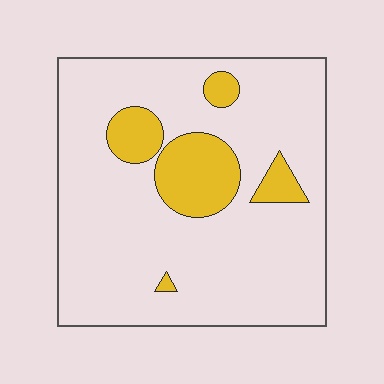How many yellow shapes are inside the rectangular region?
5.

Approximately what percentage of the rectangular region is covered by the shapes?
Approximately 15%.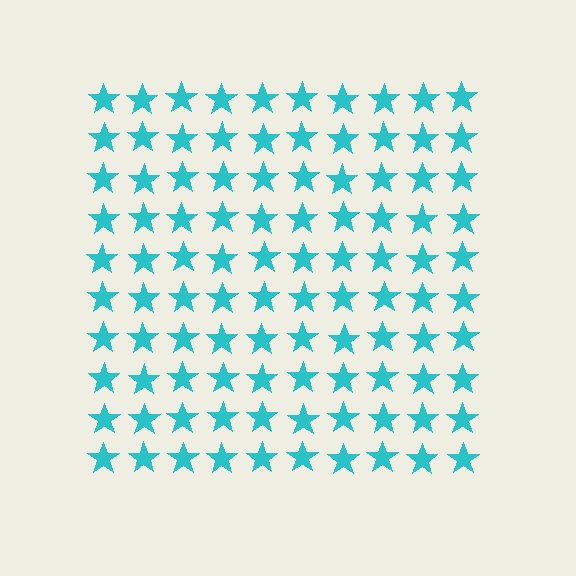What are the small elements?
The small elements are stars.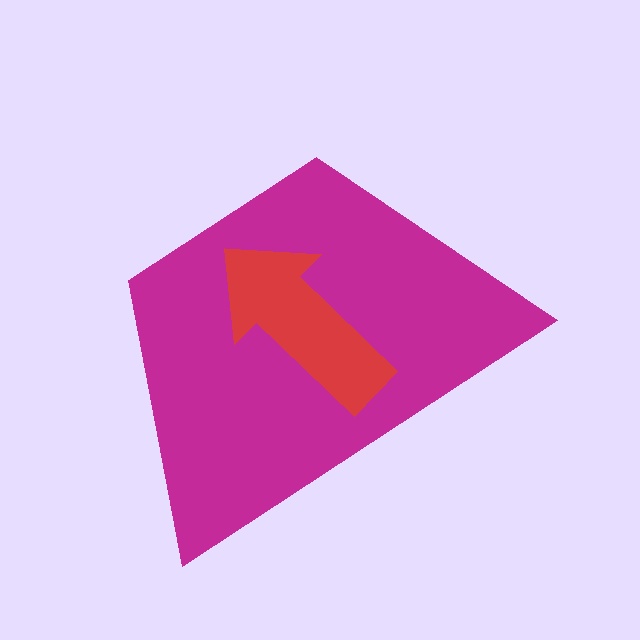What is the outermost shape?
The magenta trapezoid.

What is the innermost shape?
The red arrow.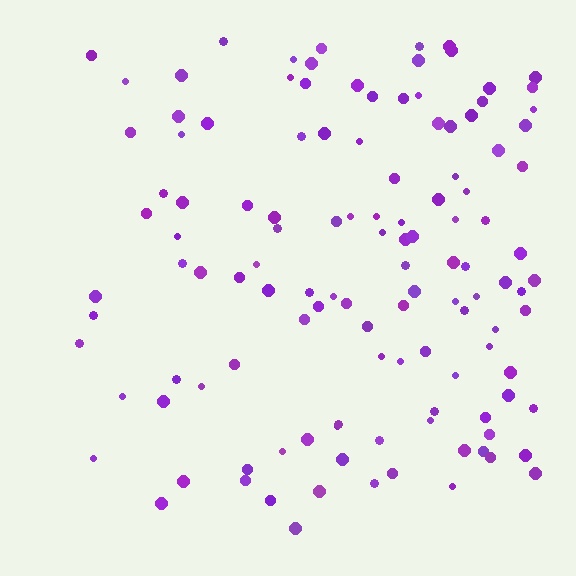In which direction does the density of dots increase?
From left to right, with the right side densest.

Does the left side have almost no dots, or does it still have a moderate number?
Still a moderate number, just noticeably fewer than the right.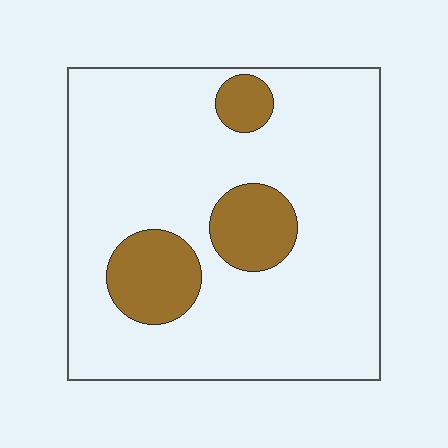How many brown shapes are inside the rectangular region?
3.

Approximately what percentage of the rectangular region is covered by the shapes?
Approximately 15%.